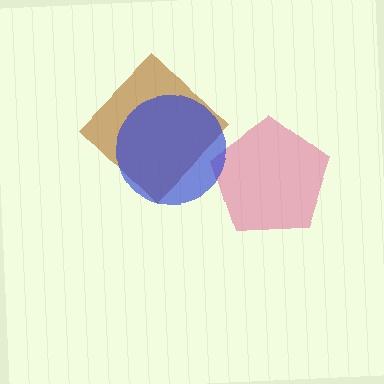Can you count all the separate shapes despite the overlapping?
Yes, there are 3 separate shapes.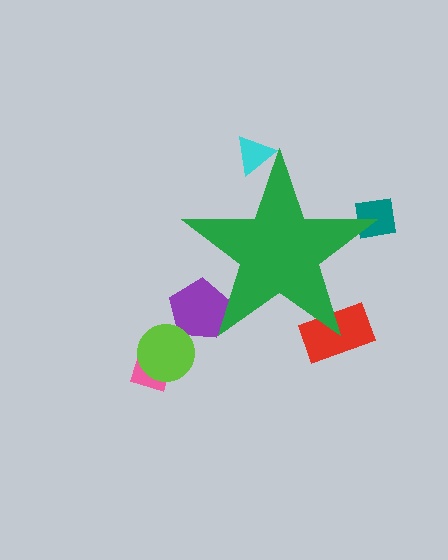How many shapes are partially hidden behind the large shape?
4 shapes are partially hidden.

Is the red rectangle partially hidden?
Yes, the red rectangle is partially hidden behind the green star.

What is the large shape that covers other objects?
A green star.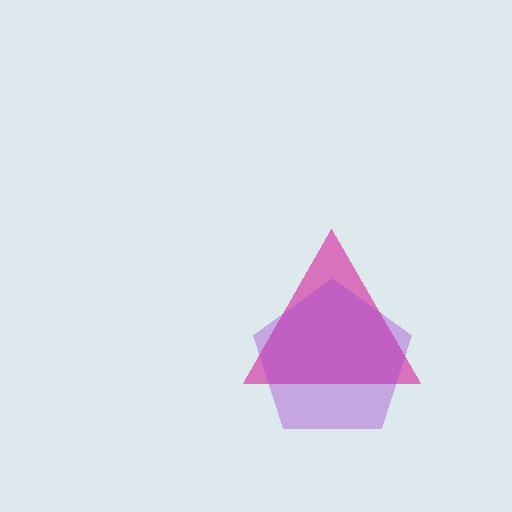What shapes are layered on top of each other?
The layered shapes are: a magenta triangle, a purple pentagon.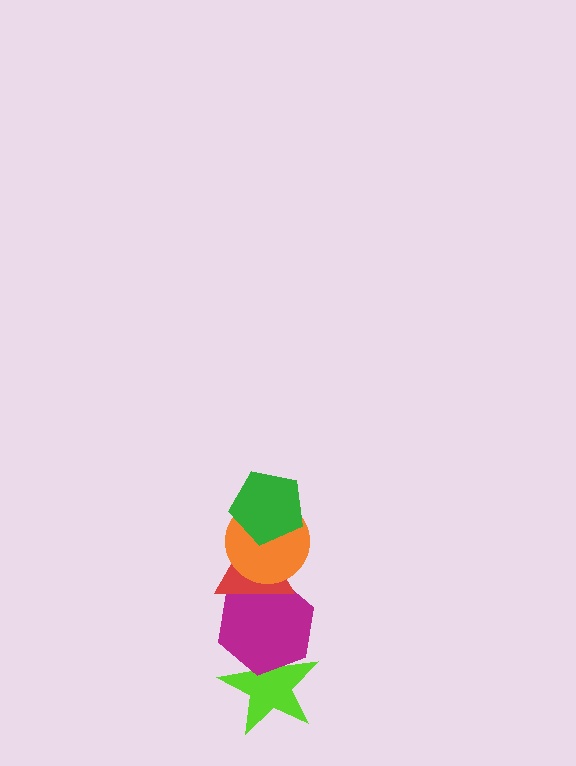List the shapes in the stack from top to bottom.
From top to bottom: the green pentagon, the orange circle, the red triangle, the magenta hexagon, the lime star.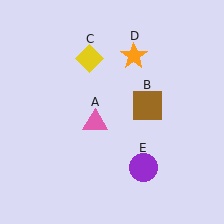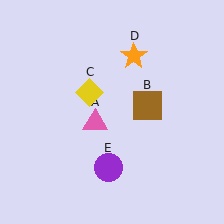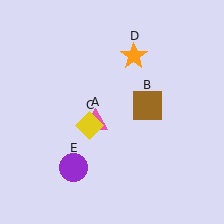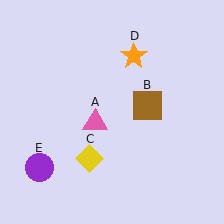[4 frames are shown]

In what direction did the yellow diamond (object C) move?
The yellow diamond (object C) moved down.